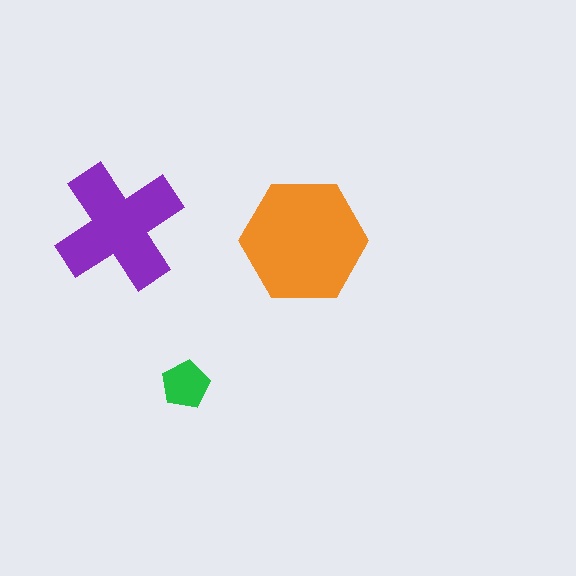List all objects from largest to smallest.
The orange hexagon, the purple cross, the green pentagon.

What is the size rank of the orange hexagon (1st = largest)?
1st.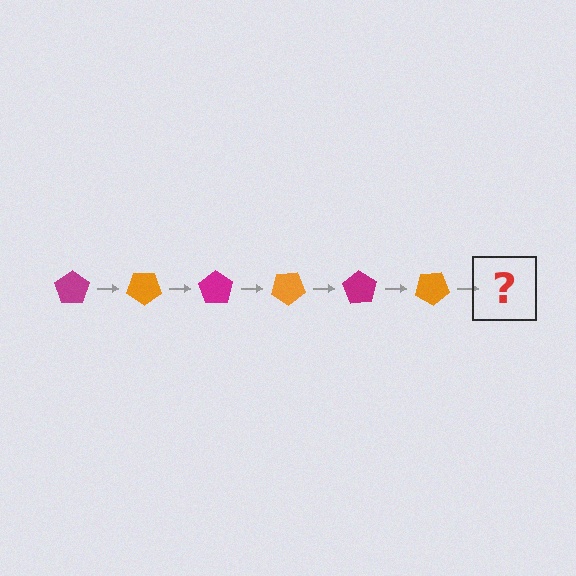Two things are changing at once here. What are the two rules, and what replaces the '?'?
The two rules are that it rotates 35 degrees each step and the color cycles through magenta and orange. The '?' should be a magenta pentagon, rotated 210 degrees from the start.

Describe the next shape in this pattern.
It should be a magenta pentagon, rotated 210 degrees from the start.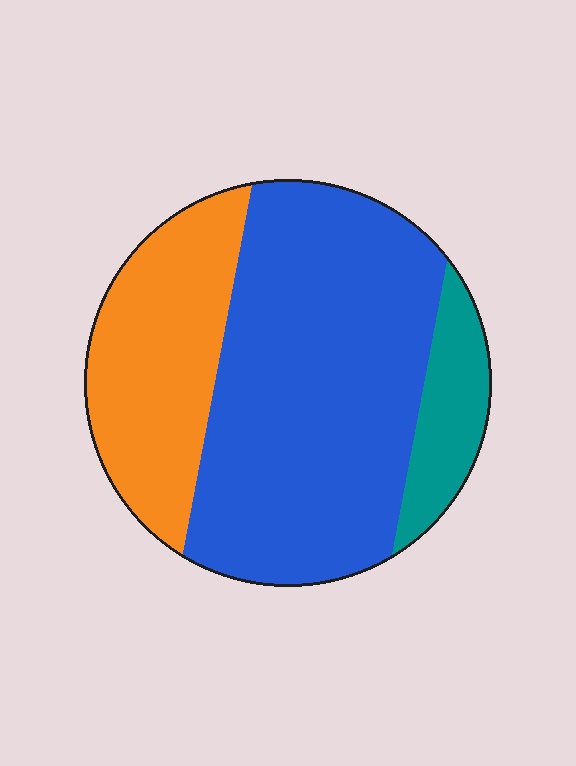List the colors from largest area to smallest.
From largest to smallest: blue, orange, teal.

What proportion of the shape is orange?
Orange takes up between a sixth and a third of the shape.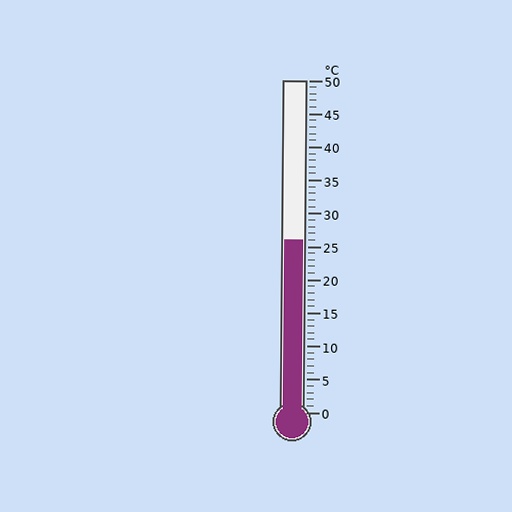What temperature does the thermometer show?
The thermometer shows approximately 26°C.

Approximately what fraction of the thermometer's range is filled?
The thermometer is filled to approximately 50% of its range.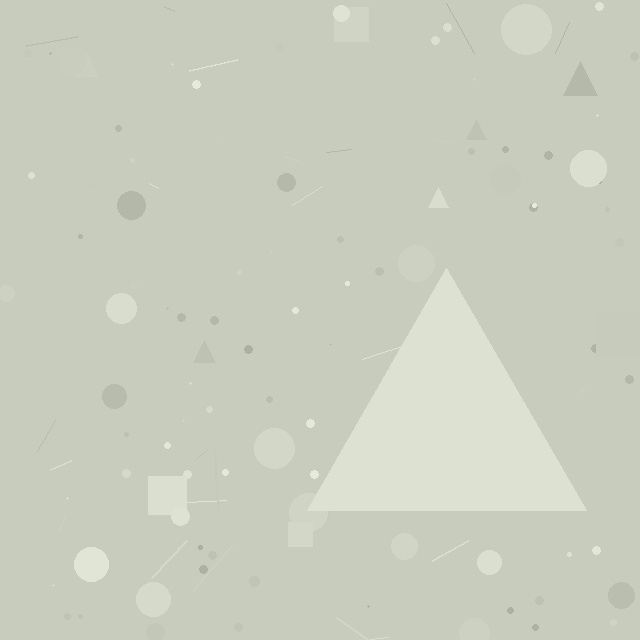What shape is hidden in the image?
A triangle is hidden in the image.